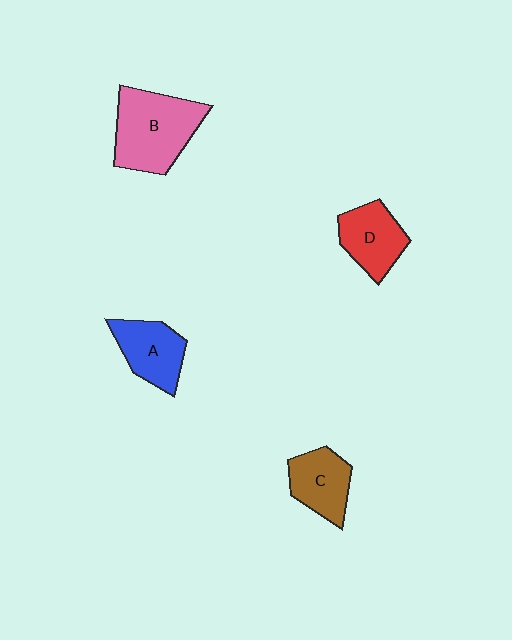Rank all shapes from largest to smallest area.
From largest to smallest: B (pink), A (blue), D (red), C (brown).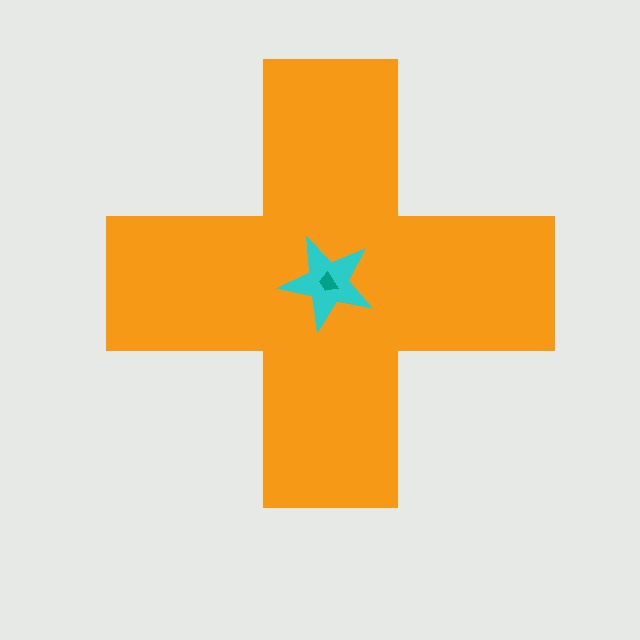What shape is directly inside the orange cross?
The cyan star.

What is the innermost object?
The teal trapezoid.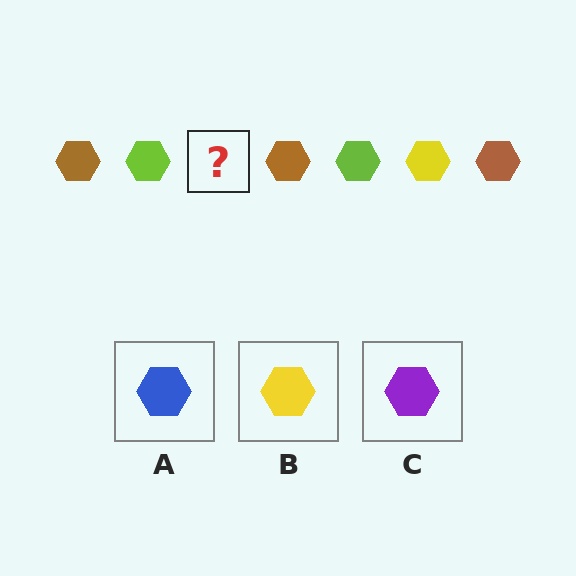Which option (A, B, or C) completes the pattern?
B.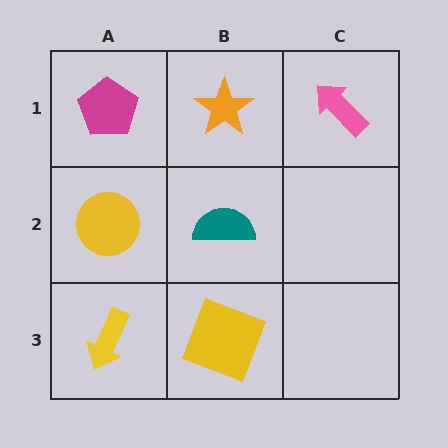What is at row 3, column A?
A yellow arrow.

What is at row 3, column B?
A yellow square.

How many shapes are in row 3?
2 shapes.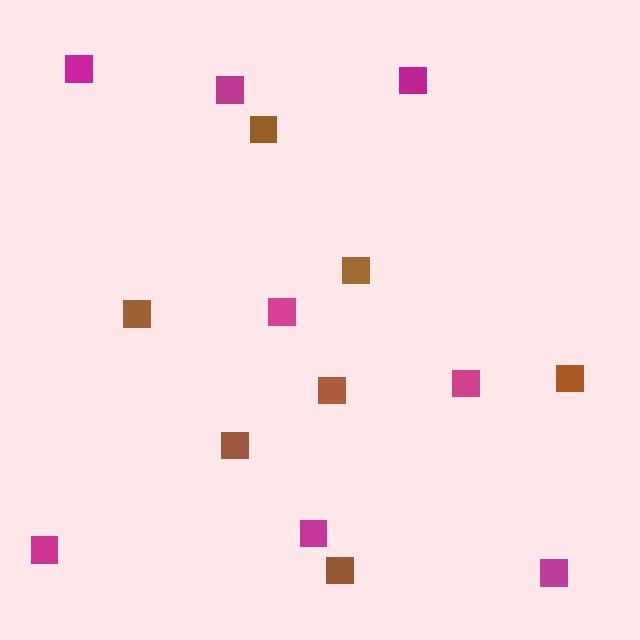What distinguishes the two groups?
There are 2 groups: one group of magenta squares (8) and one group of brown squares (7).